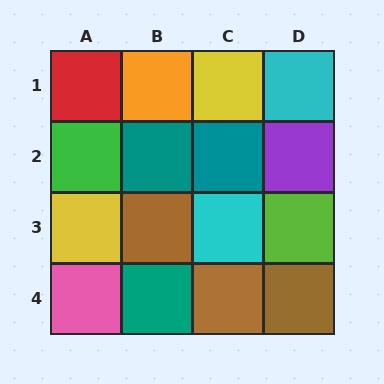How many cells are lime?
1 cell is lime.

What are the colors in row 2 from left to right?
Green, teal, teal, purple.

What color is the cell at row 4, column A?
Pink.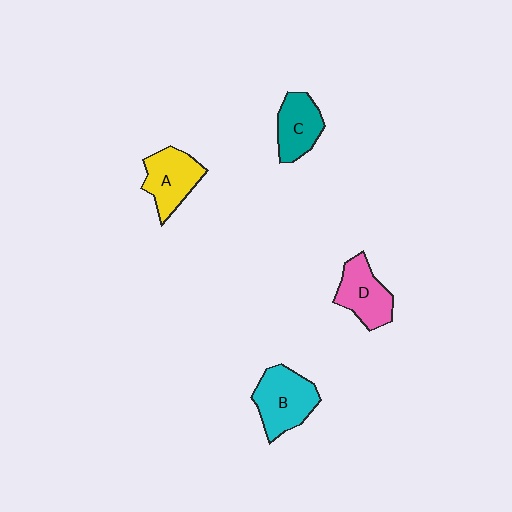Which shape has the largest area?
Shape B (cyan).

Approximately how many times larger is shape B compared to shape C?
Approximately 1.3 times.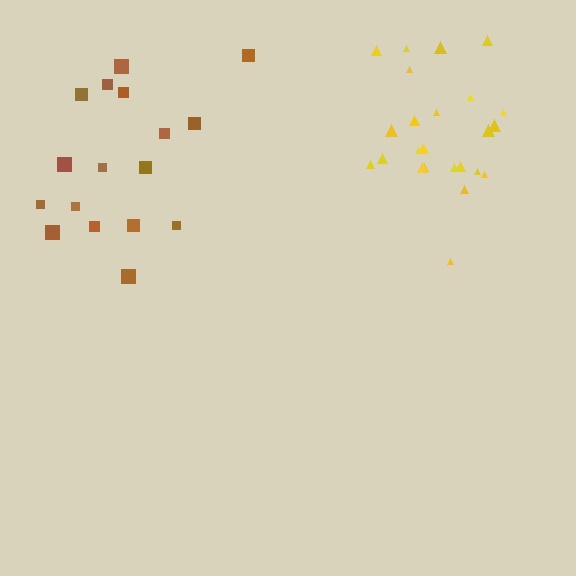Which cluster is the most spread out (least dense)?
Brown.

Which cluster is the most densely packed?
Yellow.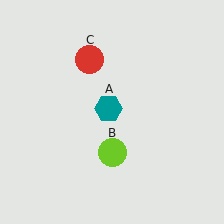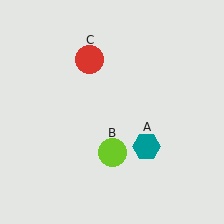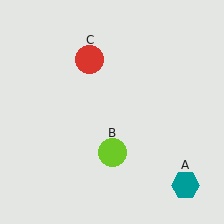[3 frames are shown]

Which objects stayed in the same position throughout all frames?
Lime circle (object B) and red circle (object C) remained stationary.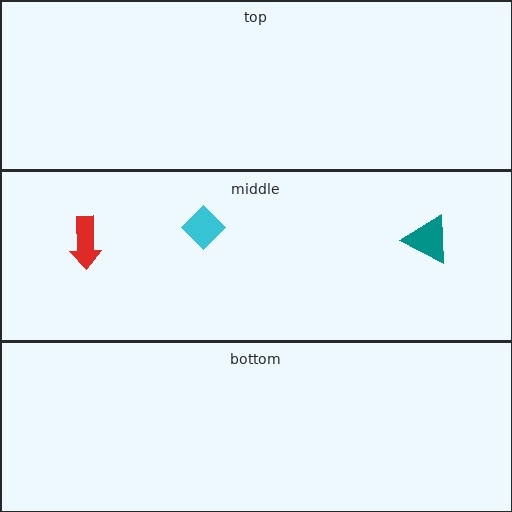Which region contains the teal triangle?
The middle region.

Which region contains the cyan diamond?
The middle region.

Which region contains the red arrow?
The middle region.